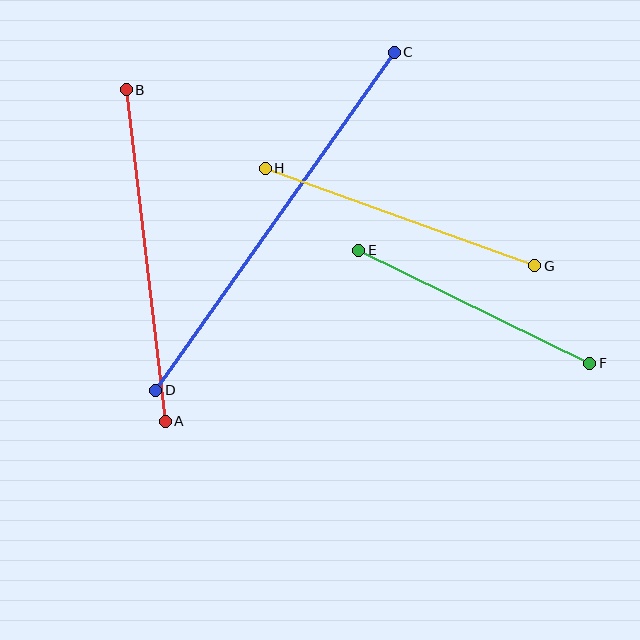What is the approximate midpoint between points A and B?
The midpoint is at approximately (146, 256) pixels.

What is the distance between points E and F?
The distance is approximately 257 pixels.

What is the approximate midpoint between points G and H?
The midpoint is at approximately (400, 217) pixels.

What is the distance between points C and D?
The distance is approximately 414 pixels.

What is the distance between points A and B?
The distance is approximately 334 pixels.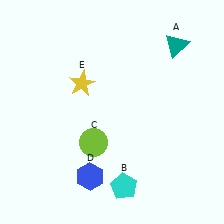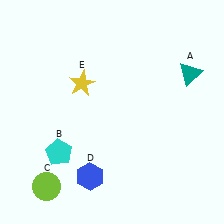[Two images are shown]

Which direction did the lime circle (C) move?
The lime circle (C) moved left.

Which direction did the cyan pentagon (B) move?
The cyan pentagon (B) moved left.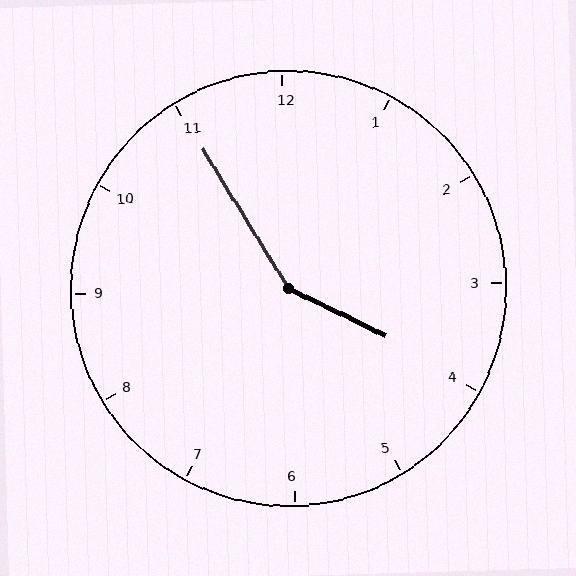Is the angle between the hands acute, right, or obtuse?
It is obtuse.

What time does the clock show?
3:55.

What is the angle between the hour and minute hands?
Approximately 148 degrees.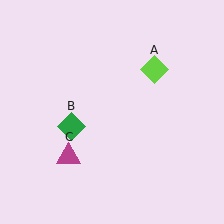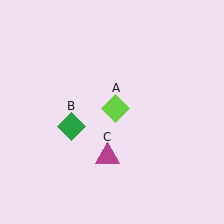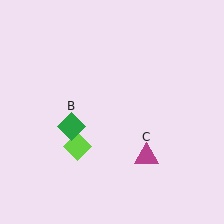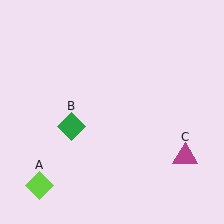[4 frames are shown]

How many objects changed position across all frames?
2 objects changed position: lime diamond (object A), magenta triangle (object C).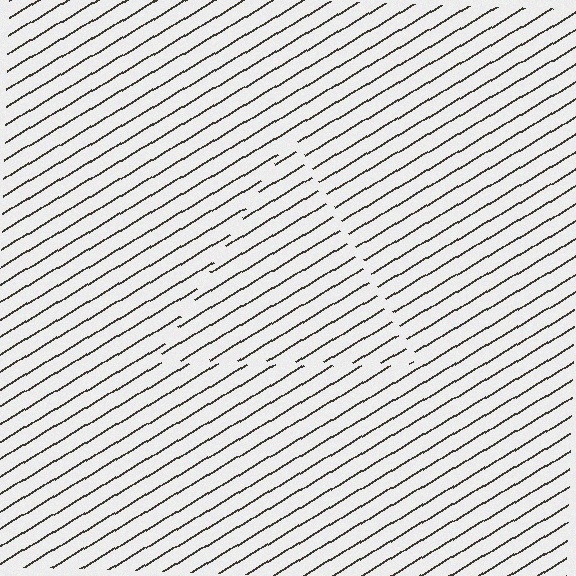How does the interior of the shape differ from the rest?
The interior of the shape contains the same grating, shifted by half a period — the contour is defined by the phase discontinuity where line-ends from the inner and outer gratings abut.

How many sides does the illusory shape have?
3 sides — the line-ends trace a triangle.